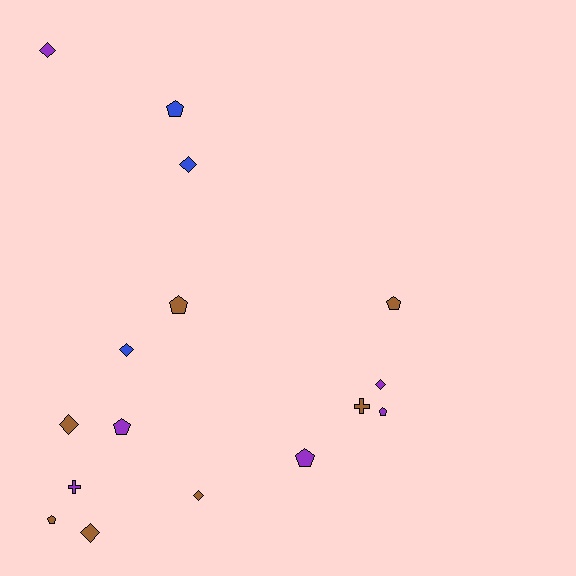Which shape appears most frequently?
Diamond, with 7 objects.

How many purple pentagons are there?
There are 3 purple pentagons.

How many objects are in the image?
There are 16 objects.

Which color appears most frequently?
Brown, with 7 objects.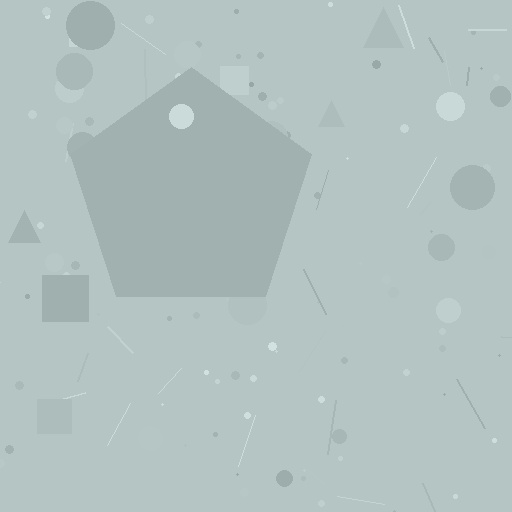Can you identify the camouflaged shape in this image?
The camouflaged shape is a pentagon.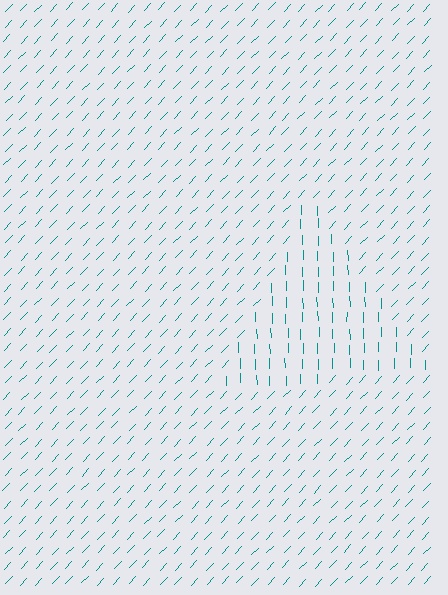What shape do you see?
I see a triangle.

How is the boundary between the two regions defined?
The boundary is defined purely by a change in line orientation (approximately 45 degrees difference). All lines are the same color and thickness.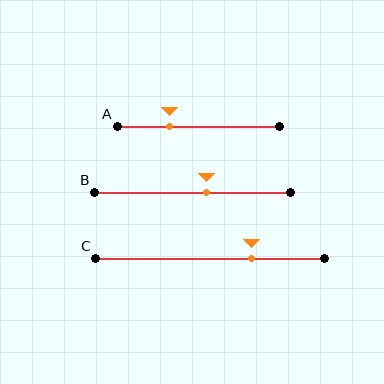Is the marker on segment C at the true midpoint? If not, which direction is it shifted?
No, the marker on segment C is shifted to the right by about 18% of the segment length.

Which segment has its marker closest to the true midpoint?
Segment B has its marker closest to the true midpoint.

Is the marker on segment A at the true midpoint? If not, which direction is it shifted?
No, the marker on segment A is shifted to the left by about 18% of the segment length.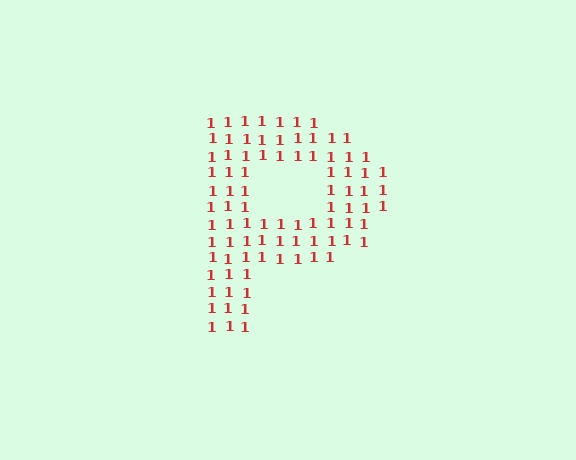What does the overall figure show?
The overall figure shows the letter P.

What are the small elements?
The small elements are digit 1's.